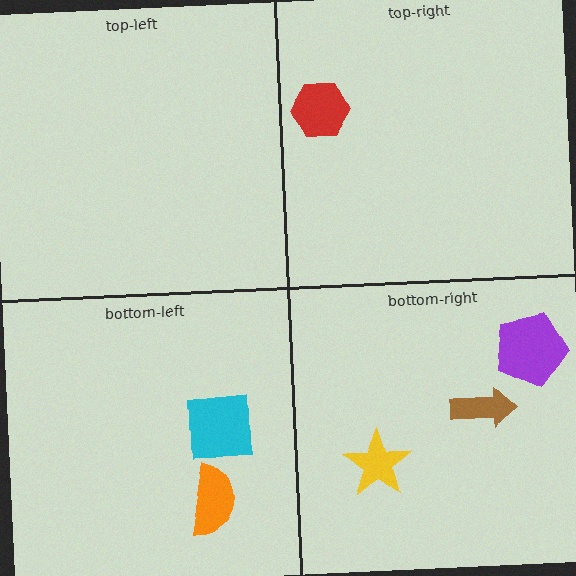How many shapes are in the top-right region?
1.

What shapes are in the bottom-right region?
The yellow star, the purple pentagon, the brown arrow.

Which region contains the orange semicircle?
The bottom-left region.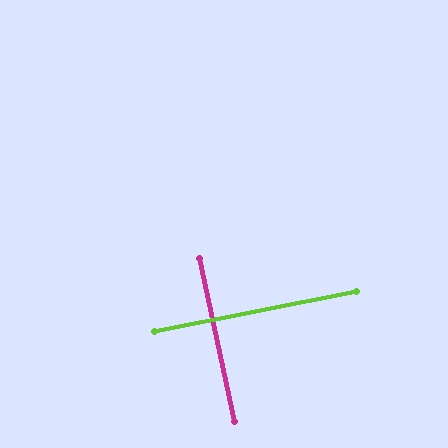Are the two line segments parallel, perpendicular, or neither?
Perpendicular — they meet at approximately 89°.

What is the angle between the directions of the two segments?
Approximately 89 degrees.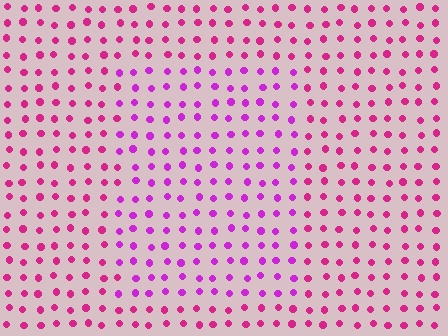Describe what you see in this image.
The image is filled with small magenta elements in a uniform arrangement. A rectangle-shaped region is visible where the elements are tinted to a slightly different hue, forming a subtle color boundary.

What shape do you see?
I see a rectangle.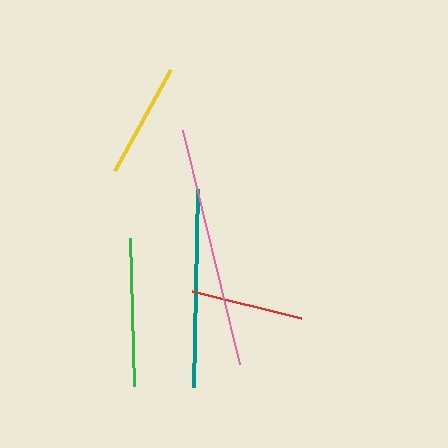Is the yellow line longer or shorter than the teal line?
The teal line is longer than the yellow line.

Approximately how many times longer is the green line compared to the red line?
The green line is approximately 1.3 times the length of the red line.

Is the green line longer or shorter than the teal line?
The teal line is longer than the green line.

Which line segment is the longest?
The pink line is the longest at approximately 242 pixels.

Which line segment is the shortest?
The red line is the shortest at approximately 112 pixels.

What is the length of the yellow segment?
The yellow segment is approximately 116 pixels long.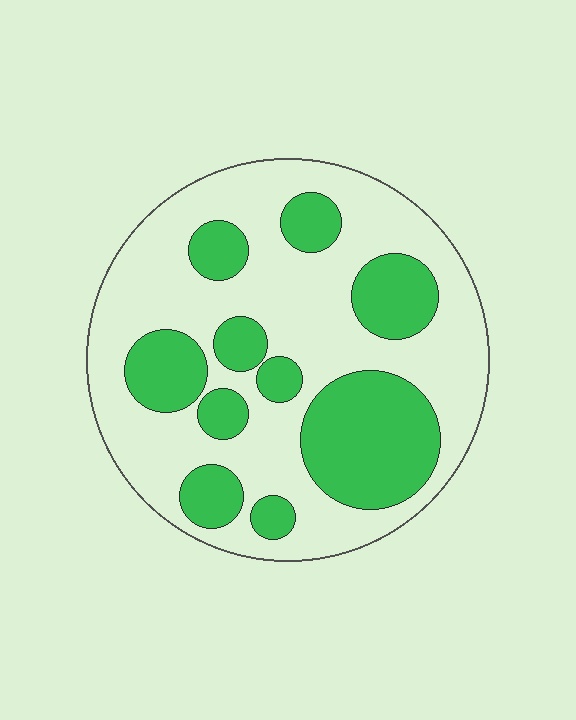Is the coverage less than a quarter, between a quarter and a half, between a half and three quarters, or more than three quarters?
Between a quarter and a half.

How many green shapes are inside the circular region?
10.